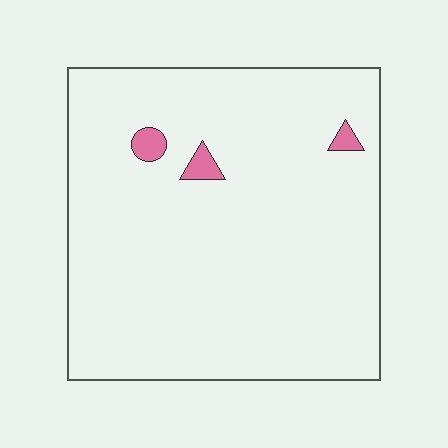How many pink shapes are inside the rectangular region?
3.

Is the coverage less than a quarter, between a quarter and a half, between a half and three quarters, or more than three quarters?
Less than a quarter.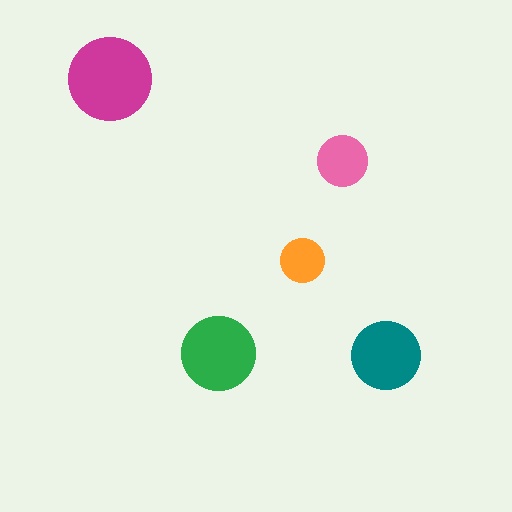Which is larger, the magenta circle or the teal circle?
The magenta one.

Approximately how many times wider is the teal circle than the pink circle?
About 1.5 times wider.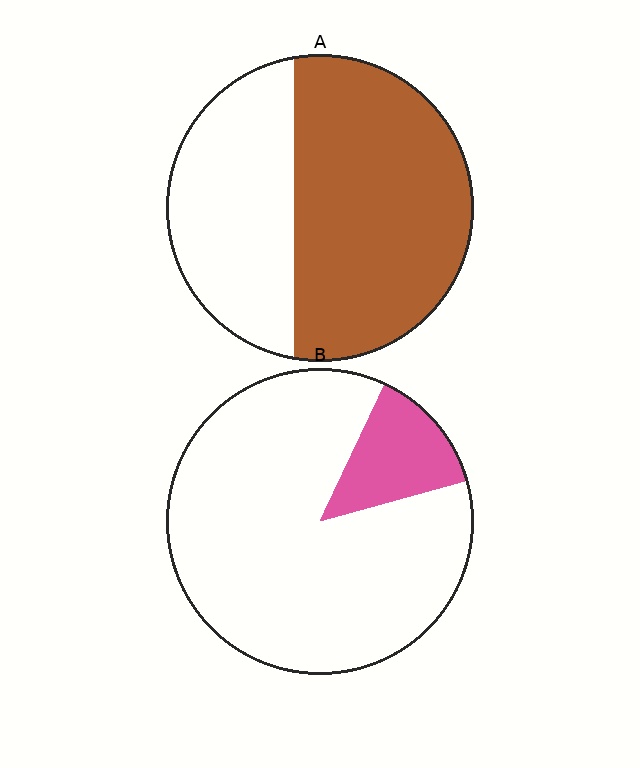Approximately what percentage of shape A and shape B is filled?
A is approximately 60% and B is approximately 15%.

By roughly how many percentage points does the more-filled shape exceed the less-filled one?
By roughly 45 percentage points (A over B).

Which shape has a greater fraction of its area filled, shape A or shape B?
Shape A.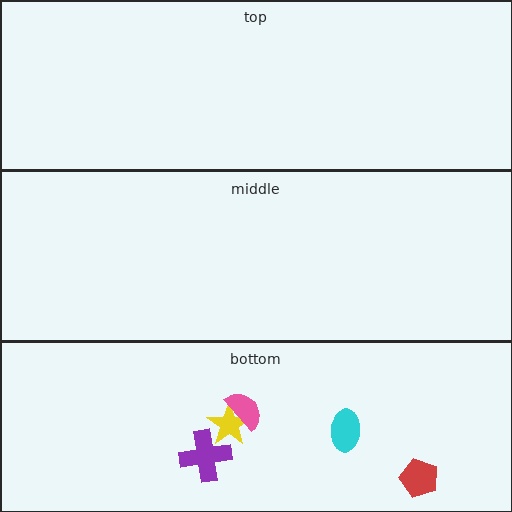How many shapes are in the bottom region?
5.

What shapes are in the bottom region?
The red pentagon, the yellow star, the pink semicircle, the cyan ellipse, the purple cross.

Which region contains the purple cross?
The bottom region.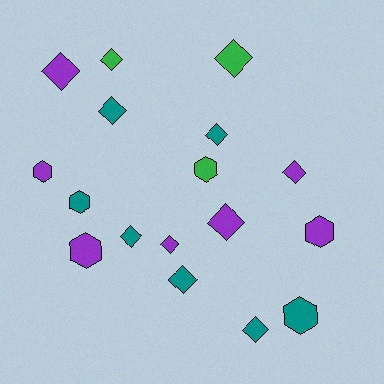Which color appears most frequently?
Teal, with 7 objects.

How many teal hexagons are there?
There are 2 teal hexagons.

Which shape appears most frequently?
Diamond, with 11 objects.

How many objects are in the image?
There are 17 objects.